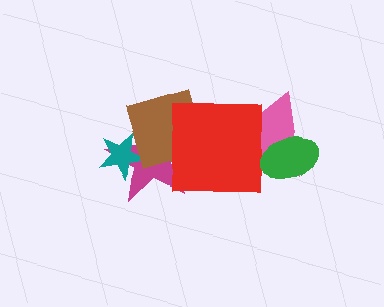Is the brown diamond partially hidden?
Yes, it is partially covered by another shape.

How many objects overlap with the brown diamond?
3 objects overlap with the brown diamond.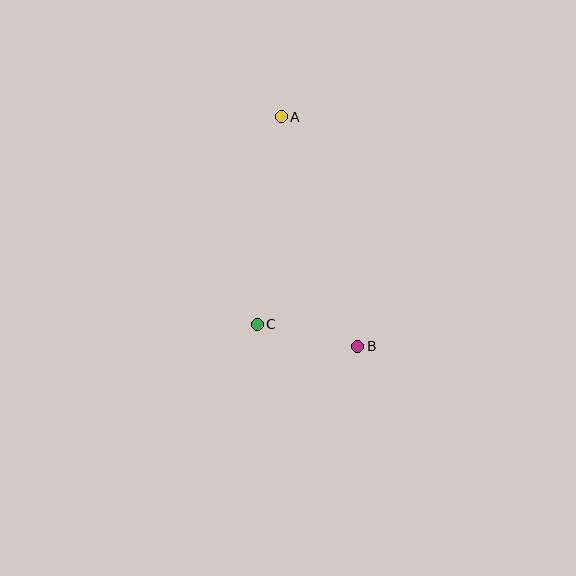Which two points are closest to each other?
Points B and C are closest to each other.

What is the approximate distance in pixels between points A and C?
The distance between A and C is approximately 209 pixels.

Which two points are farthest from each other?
Points A and B are farthest from each other.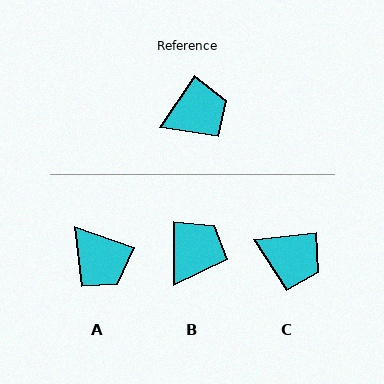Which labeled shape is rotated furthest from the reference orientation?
A, about 75 degrees away.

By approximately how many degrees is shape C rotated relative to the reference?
Approximately 49 degrees clockwise.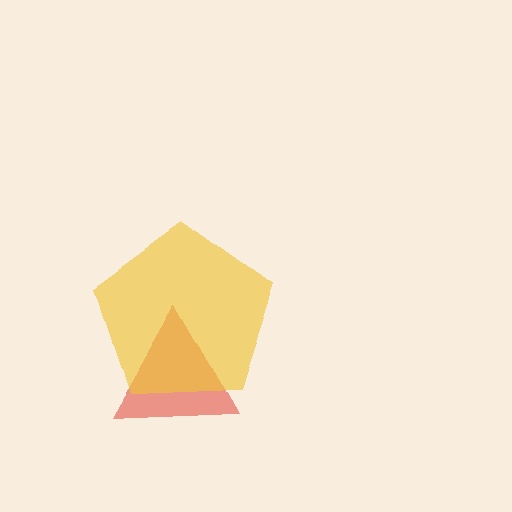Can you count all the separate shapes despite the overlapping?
Yes, there are 2 separate shapes.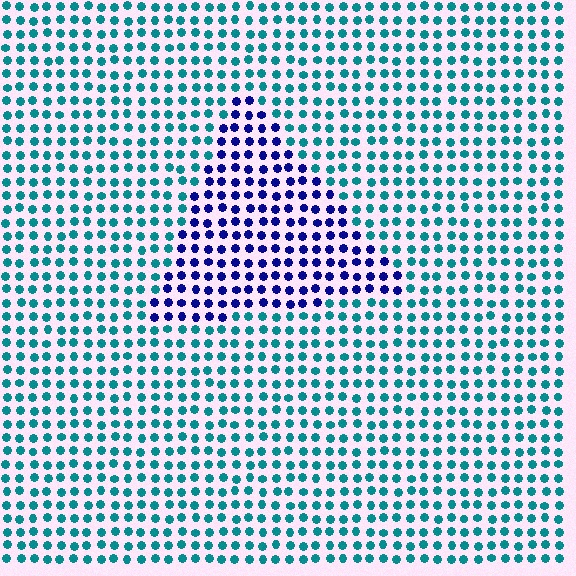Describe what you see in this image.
The image is filled with small teal elements in a uniform arrangement. A triangle-shaped region is visible where the elements are tinted to a slightly different hue, forming a subtle color boundary.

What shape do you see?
I see a triangle.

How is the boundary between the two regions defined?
The boundary is defined purely by a slight shift in hue (about 58 degrees). Spacing, size, and orientation are identical on both sides.